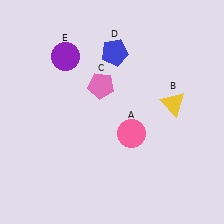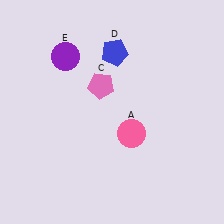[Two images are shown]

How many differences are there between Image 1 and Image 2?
There is 1 difference between the two images.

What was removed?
The yellow triangle (B) was removed in Image 2.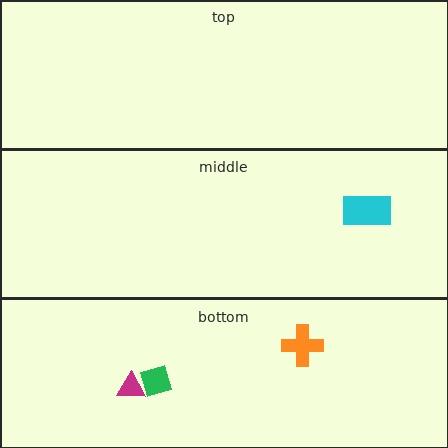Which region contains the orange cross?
The bottom region.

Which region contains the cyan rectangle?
The middle region.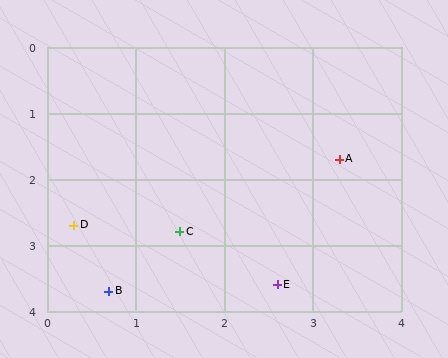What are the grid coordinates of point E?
Point E is at approximately (2.6, 3.6).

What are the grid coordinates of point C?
Point C is at approximately (1.5, 2.8).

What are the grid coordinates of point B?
Point B is at approximately (0.7, 3.7).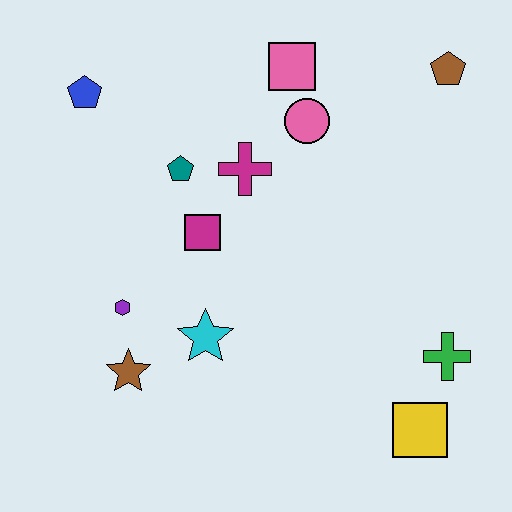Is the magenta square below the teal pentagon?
Yes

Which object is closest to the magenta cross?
The teal pentagon is closest to the magenta cross.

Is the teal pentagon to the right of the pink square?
No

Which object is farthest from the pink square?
The yellow square is farthest from the pink square.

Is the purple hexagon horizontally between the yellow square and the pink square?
No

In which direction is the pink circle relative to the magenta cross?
The pink circle is to the right of the magenta cross.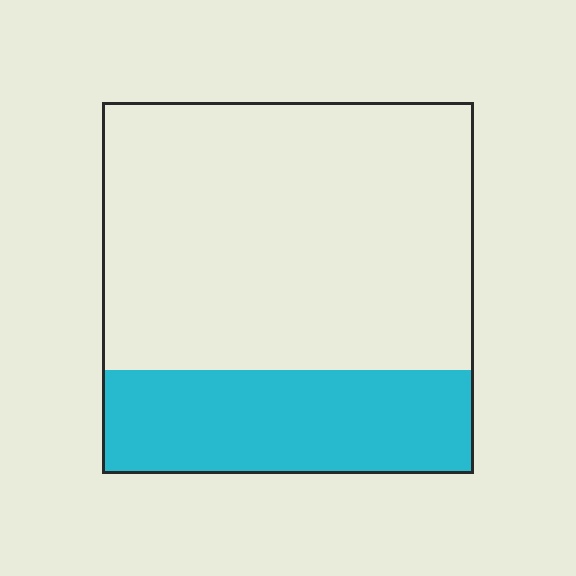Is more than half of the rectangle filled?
No.